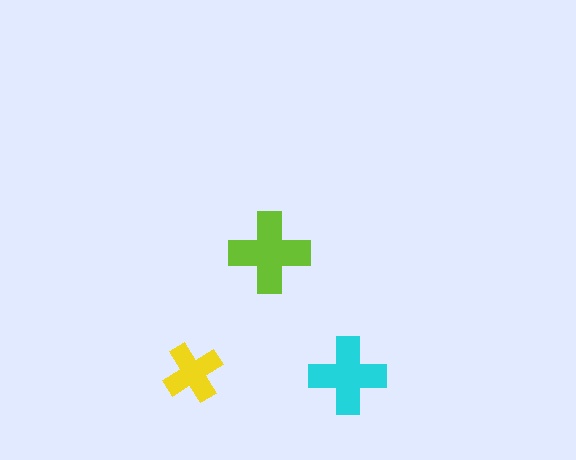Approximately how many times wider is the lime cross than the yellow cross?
About 1.5 times wider.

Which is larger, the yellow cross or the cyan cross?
The cyan one.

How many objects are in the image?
There are 3 objects in the image.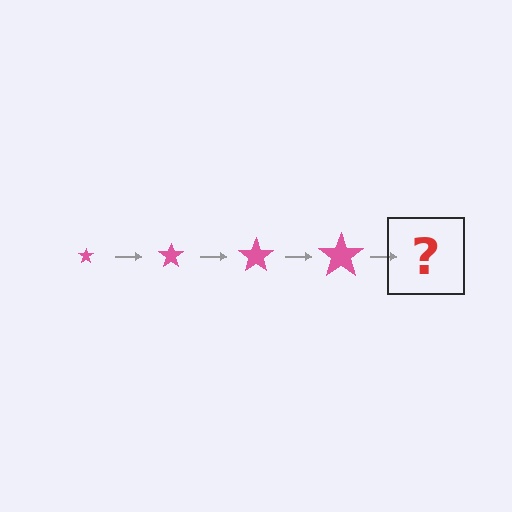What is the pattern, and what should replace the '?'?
The pattern is that the star gets progressively larger each step. The '?' should be a pink star, larger than the previous one.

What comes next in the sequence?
The next element should be a pink star, larger than the previous one.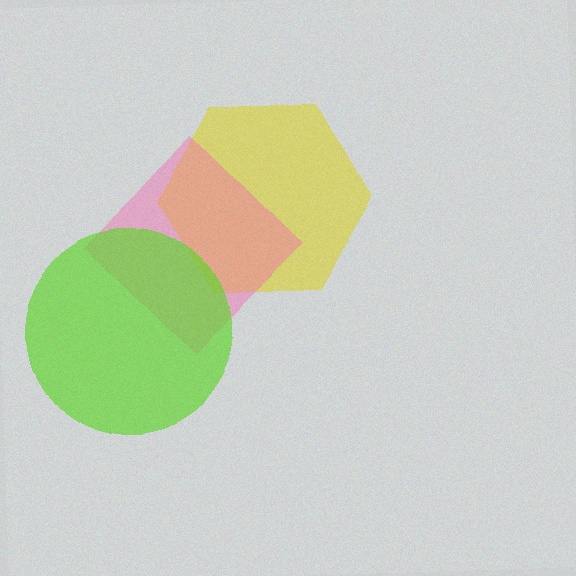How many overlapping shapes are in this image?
There are 3 overlapping shapes in the image.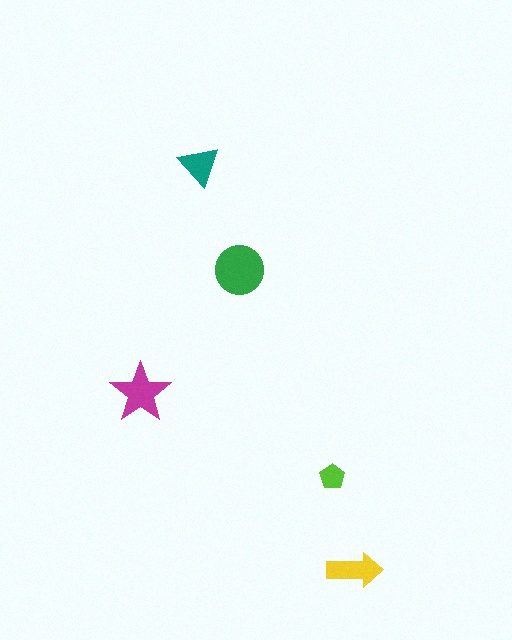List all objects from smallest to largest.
The lime pentagon, the teal triangle, the yellow arrow, the magenta star, the green circle.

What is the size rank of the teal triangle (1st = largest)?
4th.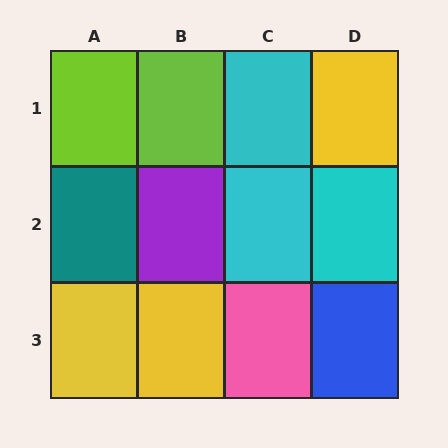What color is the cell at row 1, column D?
Yellow.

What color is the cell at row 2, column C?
Cyan.